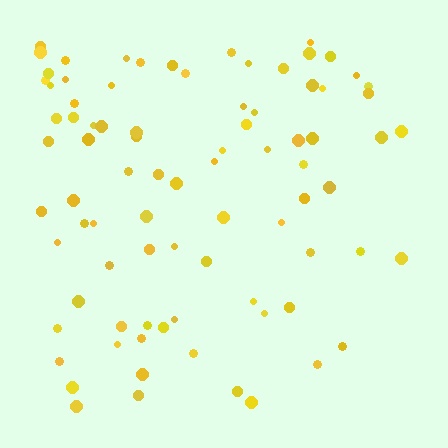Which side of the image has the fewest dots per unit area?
The right.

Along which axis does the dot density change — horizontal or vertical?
Horizontal.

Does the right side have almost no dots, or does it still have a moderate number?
Still a moderate number, just noticeably fewer than the left.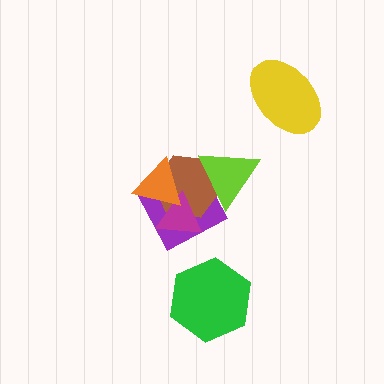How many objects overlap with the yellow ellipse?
0 objects overlap with the yellow ellipse.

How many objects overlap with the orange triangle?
3 objects overlap with the orange triangle.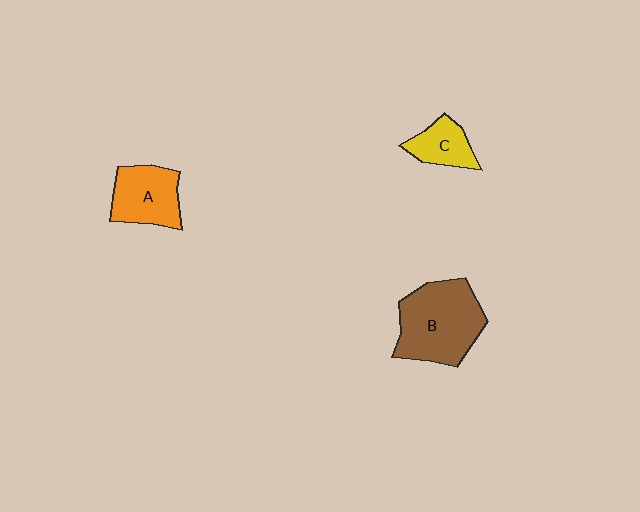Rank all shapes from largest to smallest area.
From largest to smallest: B (brown), A (orange), C (yellow).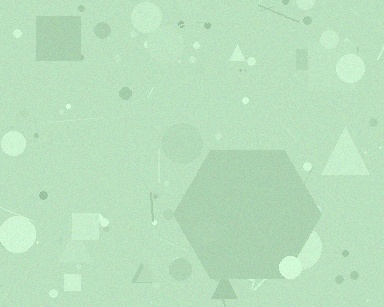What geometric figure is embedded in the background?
A hexagon is embedded in the background.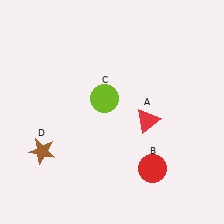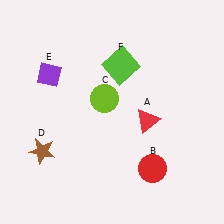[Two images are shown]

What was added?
A purple diamond (E), a lime square (F) were added in Image 2.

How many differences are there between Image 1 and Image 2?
There are 2 differences between the two images.